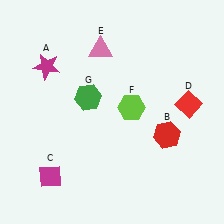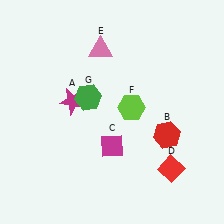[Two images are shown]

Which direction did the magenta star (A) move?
The magenta star (A) moved down.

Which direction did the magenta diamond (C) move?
The magenta diamond (C) moved right.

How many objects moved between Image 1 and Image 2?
3 objects moved between the two images.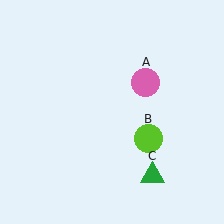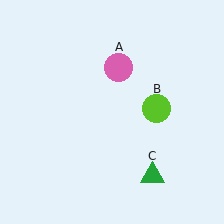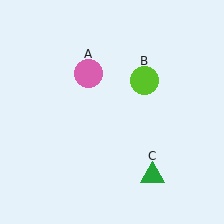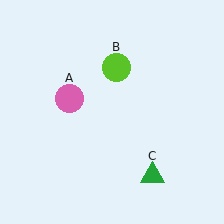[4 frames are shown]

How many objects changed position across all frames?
2 objects changed position: pink circle (object A), lime circle (object B).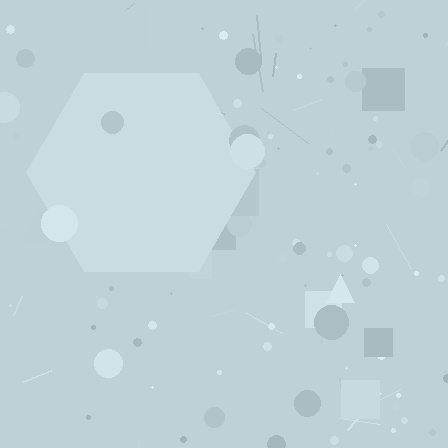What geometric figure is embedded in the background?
A hexagon is embedded in the background.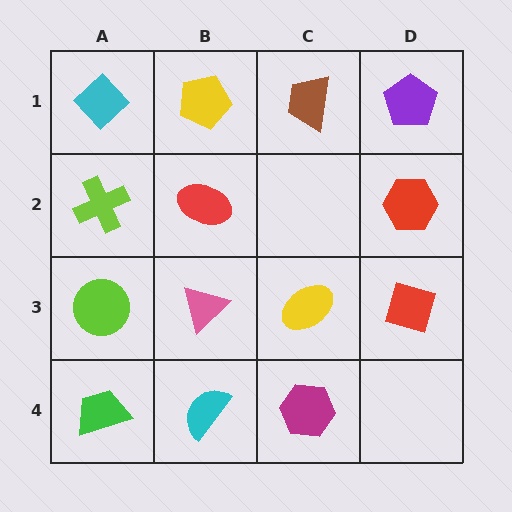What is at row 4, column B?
A cyan semicircle.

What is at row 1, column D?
A purple pentagon.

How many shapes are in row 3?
4 shapes.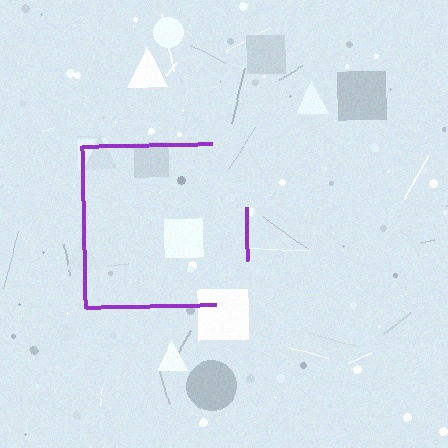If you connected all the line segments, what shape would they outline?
They would outline a square.